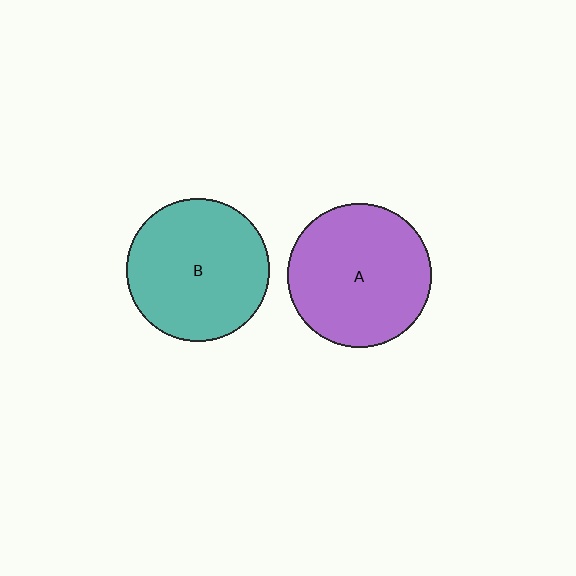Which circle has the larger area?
Circle A (purple).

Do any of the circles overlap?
No, none of the circles overlap.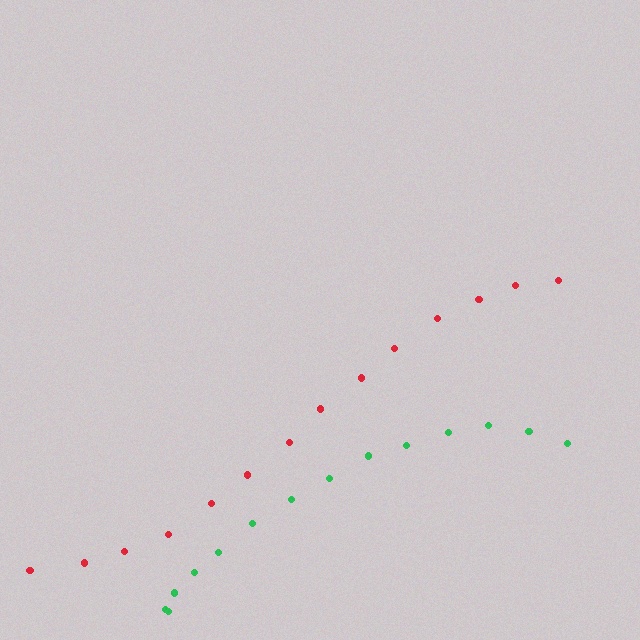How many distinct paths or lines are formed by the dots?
There are 2 distinct paths.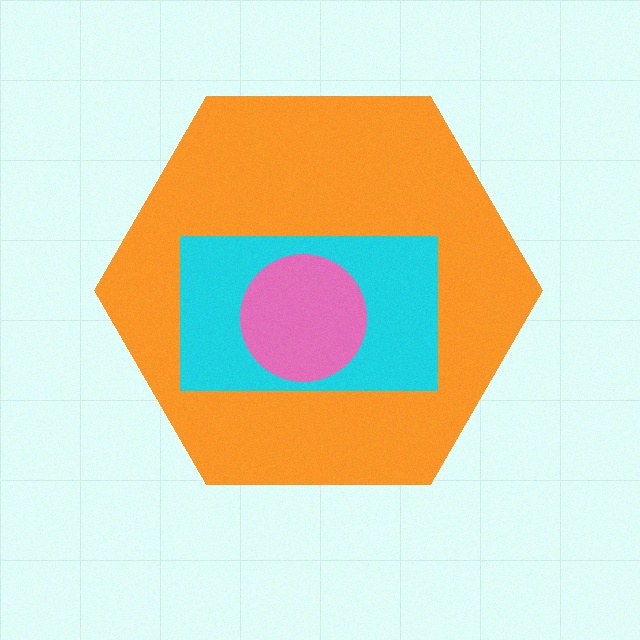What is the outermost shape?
The orange hexagon.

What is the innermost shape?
The pink circle.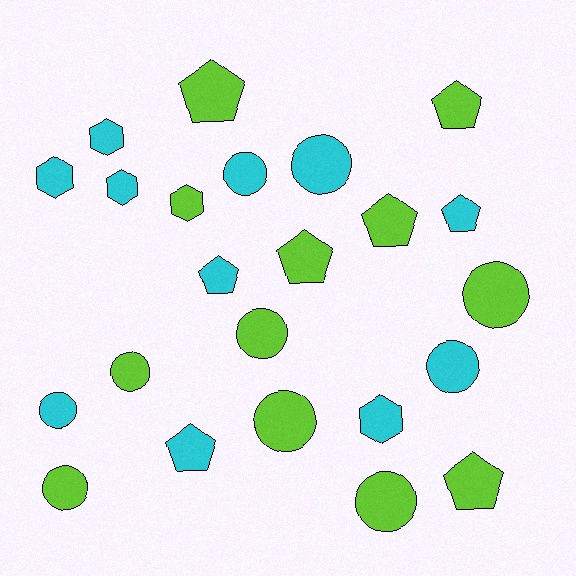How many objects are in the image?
There are 23 objects.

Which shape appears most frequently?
Circle, with 10 objects.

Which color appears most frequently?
Lime, with 12 objects.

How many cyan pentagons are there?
There are 3 cyan pentagons.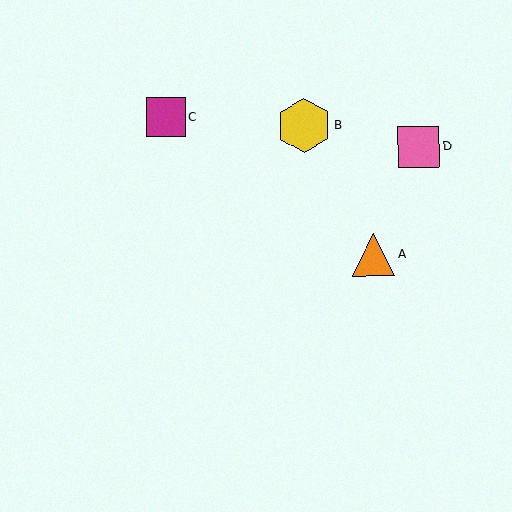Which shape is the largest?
The yellow hexagon (labeled B) is the largest.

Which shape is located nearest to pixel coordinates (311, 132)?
The yellow hexagon (labeled B) at (304, 126) is nearest to that location.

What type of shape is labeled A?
Shape A is an orange triangle.